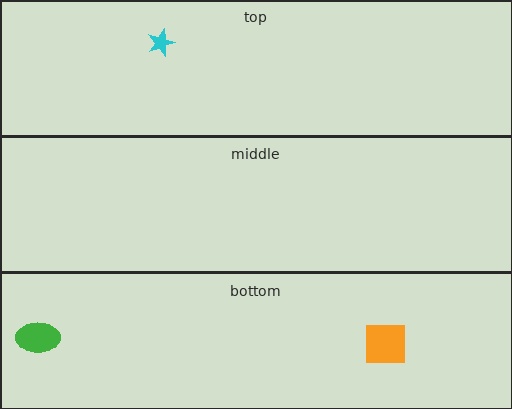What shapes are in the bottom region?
The orange square, the green ellipse.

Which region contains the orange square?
The bottom region.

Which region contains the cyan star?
The top region.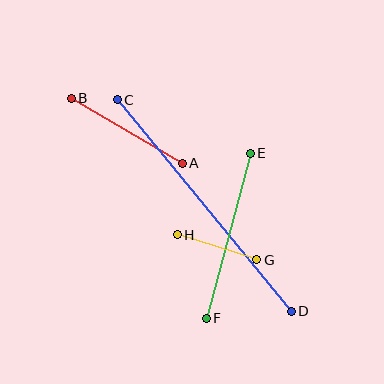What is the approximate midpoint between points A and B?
The midpoint is at approximately (127, 131) pixels.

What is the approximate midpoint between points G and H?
The midpoint is at approximately (217, 247) pixels.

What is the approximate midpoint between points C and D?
The midpoint is at approximately (204, 206) pixels.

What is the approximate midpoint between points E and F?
The midpoint is at approximately (228, 236) pixels.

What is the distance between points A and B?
The distance is approximately 129 pixels.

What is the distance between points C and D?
The distance is approximately 274 pixels.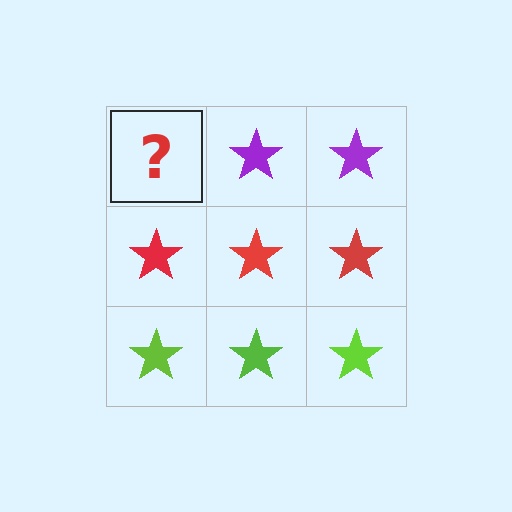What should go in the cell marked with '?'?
The missing cell should contain a purple star.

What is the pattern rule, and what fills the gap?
The rule is that each row has a consistent color. The gap should be filled with a purple star.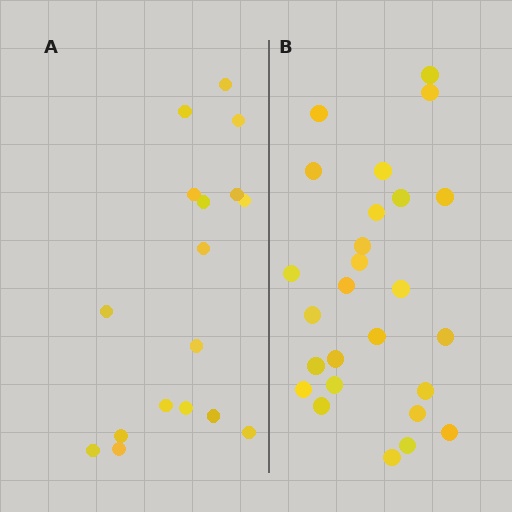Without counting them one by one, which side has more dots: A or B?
Region B (the right region) has more dots.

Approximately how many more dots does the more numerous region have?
Region B has roughly 8 or so more dots than region A.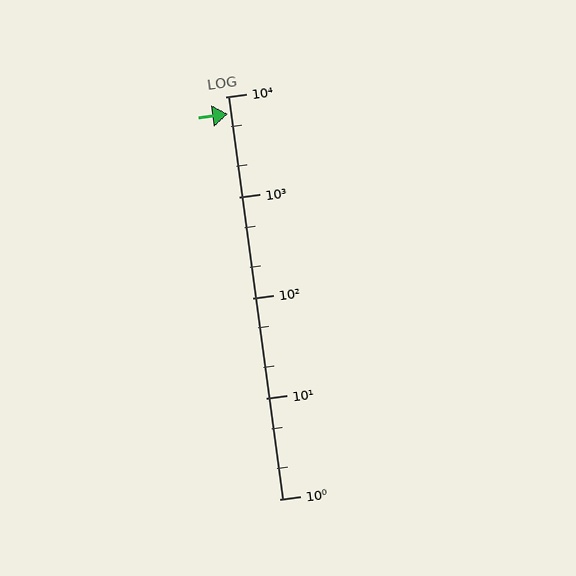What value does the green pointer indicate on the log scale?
The pointer indicates approximately 6800.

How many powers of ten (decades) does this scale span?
The scale spans 4 decades, from 1 to 10000.